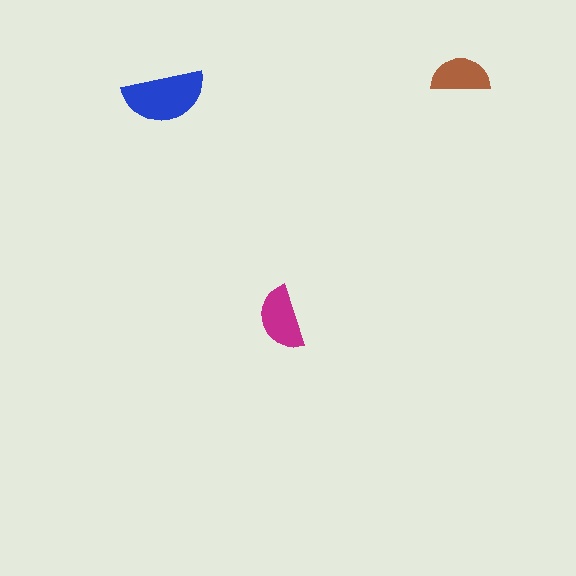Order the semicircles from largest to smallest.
the blue one, the magenta one, the brown one.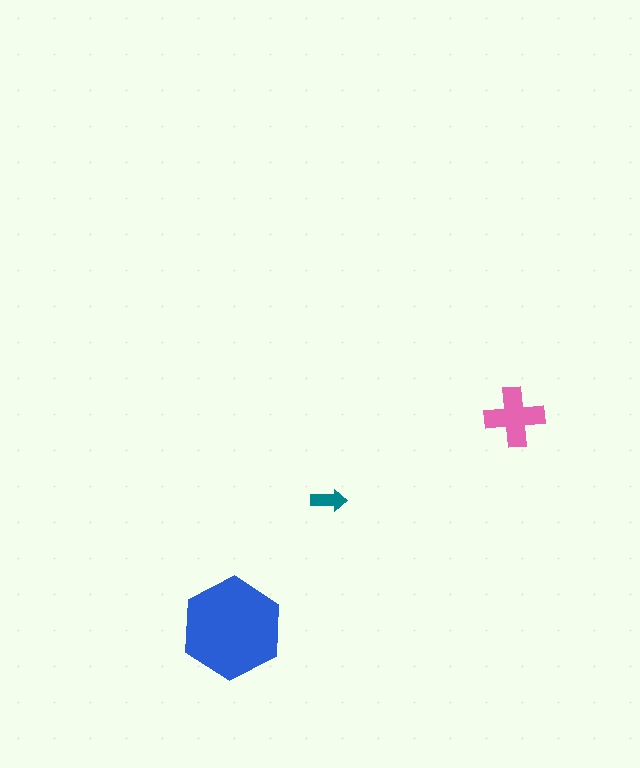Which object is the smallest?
The teal arrow.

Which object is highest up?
The pink cross is topmost.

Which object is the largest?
The blue hexagon.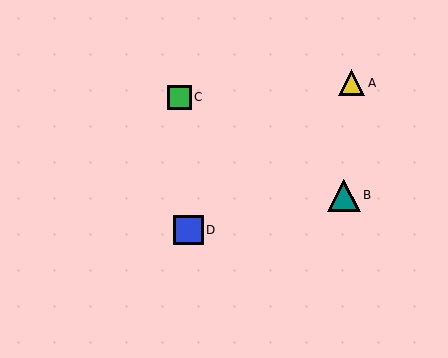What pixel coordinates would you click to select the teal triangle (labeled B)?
Click at (344, 195) to select the teal triangle B.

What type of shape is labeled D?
Shape D is a blue square.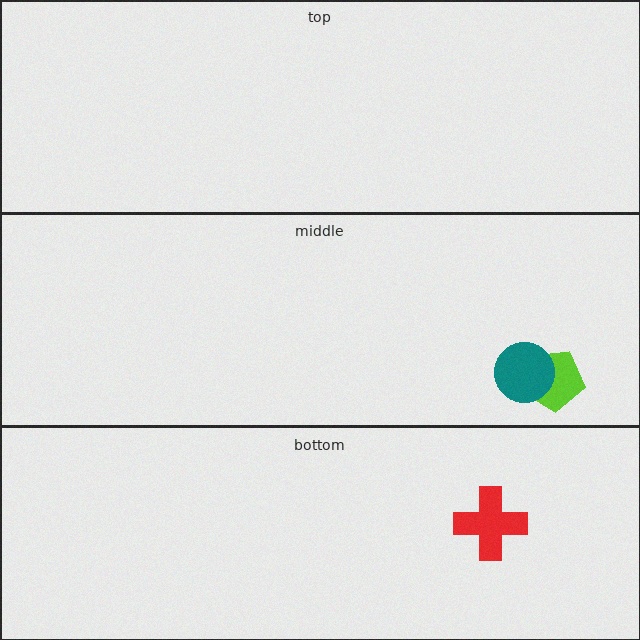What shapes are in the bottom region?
The red cross.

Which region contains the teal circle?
The middle region.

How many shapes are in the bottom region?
1.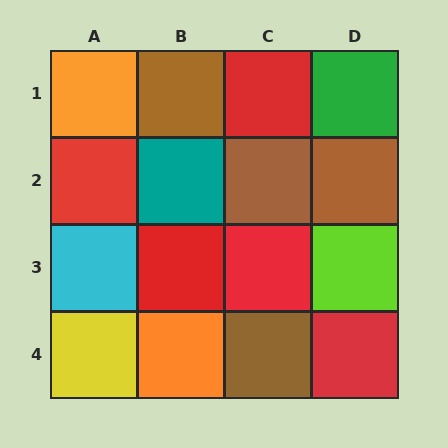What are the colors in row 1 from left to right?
Orange, brown, red, green.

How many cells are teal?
1 cell is teal.